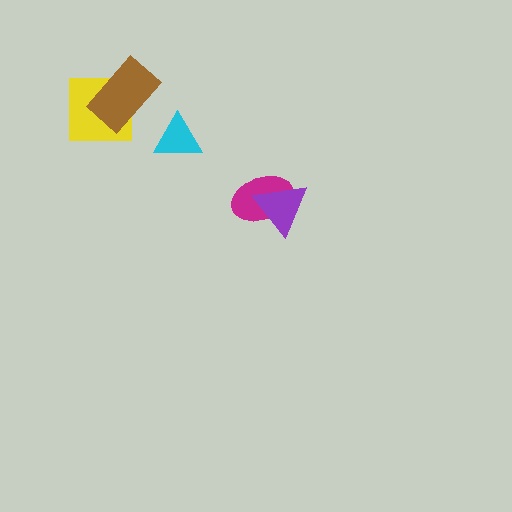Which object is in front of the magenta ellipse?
The purple triangle is in front of the magenta ellipse.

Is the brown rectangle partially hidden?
No, no other shape covers it.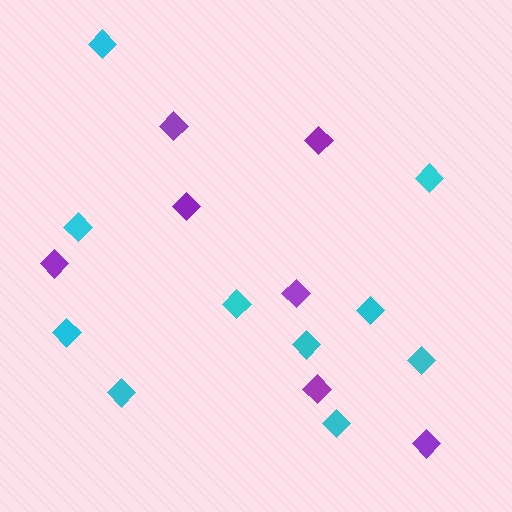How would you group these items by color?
There are 2 groups: one group of purple diamonds (7) and one group of cyan diamonds (10).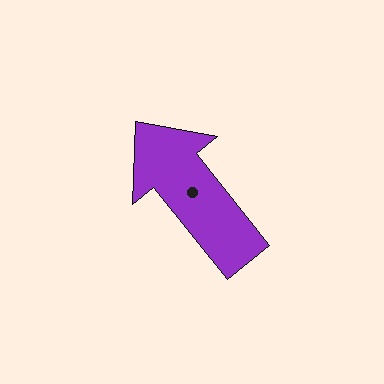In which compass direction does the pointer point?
Northwest.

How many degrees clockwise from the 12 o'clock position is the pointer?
Approximately 321 degrees.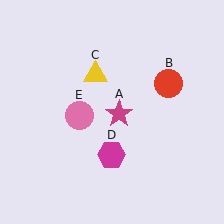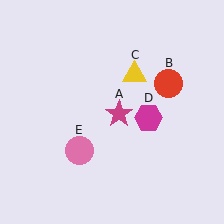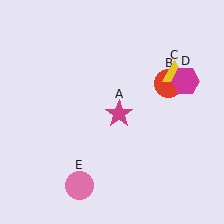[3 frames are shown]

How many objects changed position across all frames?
3 objects changed position: yellow triangle (object C), magenta hexagon (object D), pink circle (object E).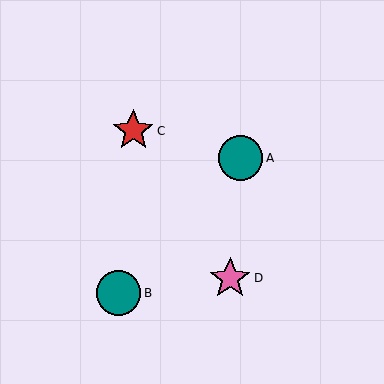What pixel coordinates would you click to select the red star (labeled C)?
Click at (133, 131) to select the red star C.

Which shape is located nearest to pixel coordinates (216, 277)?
The pink star (labeled D) at (230, 278) is nearest to that location.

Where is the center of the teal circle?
The center of the teal circle is at (119, 293).